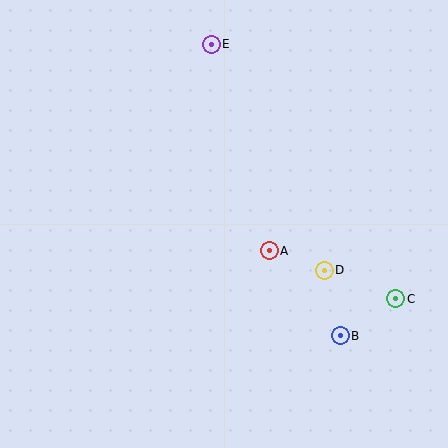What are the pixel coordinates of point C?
Point C is at (396, 299).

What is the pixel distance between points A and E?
The distance between A and E is 215 pixels.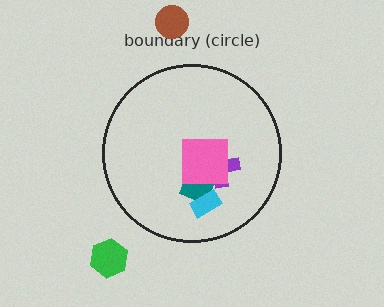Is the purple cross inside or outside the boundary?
Inside.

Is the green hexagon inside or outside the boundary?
Outside.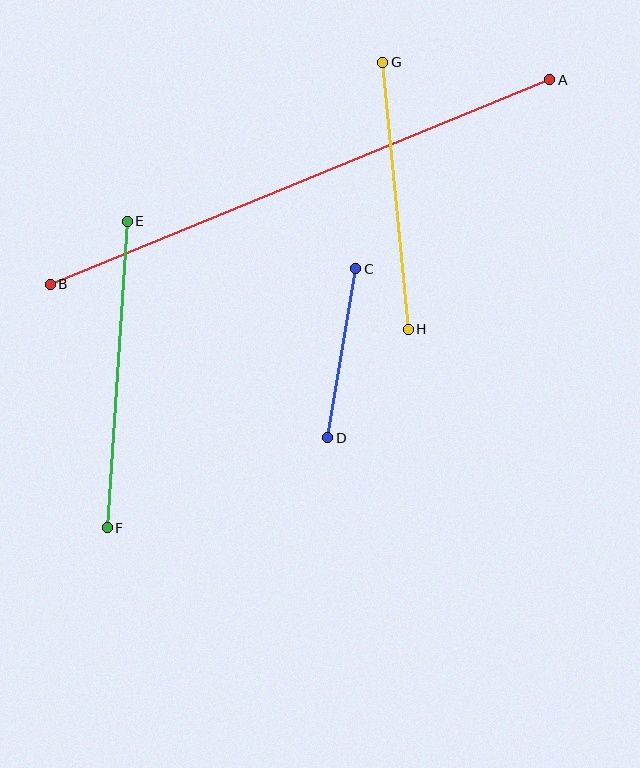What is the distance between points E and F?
The distance is approximately 307 pixels.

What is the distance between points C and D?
The distance is approximately 172 pixels.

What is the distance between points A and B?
The distance is approximately 540 pixels.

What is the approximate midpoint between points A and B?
The midpoint is at approximately (300, 182) pixels.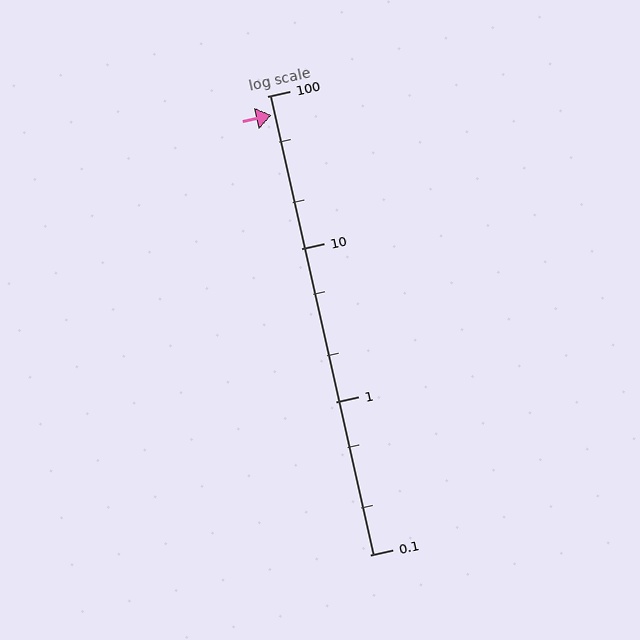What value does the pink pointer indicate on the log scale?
The pointer indicates approximately 75.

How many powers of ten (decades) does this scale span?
The scale spans 3 decades, from 0.1 to 100.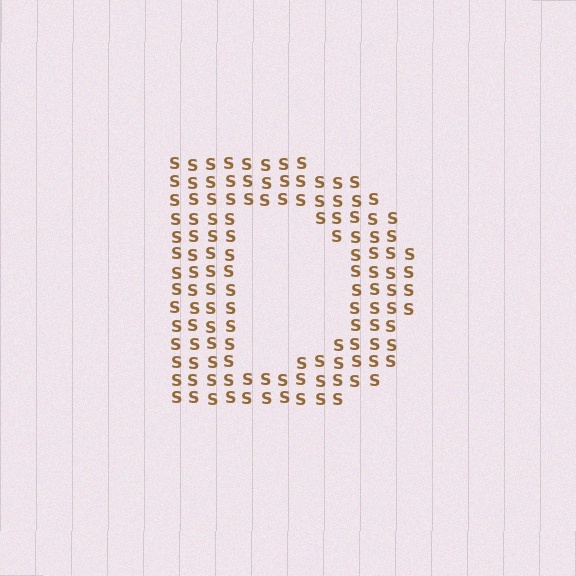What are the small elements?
The small elements are letter S's.